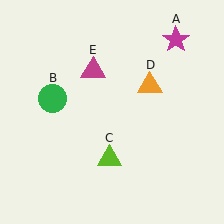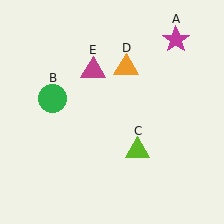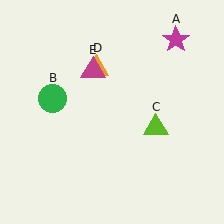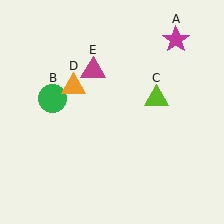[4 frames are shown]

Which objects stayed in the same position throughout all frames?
Magenta star (object A) and green circle (object B) and magenta triangle (object E) remained stationary.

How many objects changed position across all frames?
2 objects changed position: lime triangle (object C), orange triangle (object D).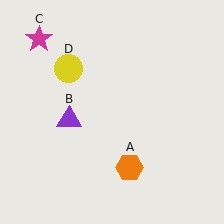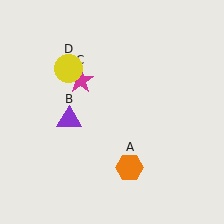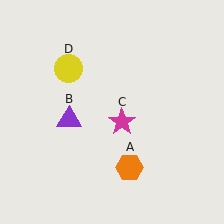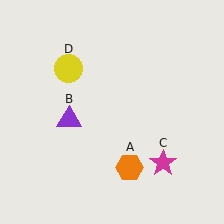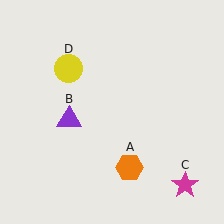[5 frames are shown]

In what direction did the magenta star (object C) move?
The magenta star (object C) moved down and to the right.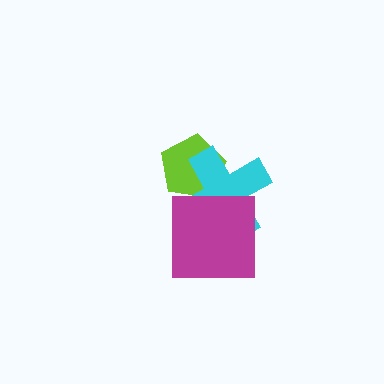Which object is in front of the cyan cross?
The magenta square is in front of the cyan cross.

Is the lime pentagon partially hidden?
Yes, it is partially covered by another shape.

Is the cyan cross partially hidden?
Yes, it is partially covered by another shape.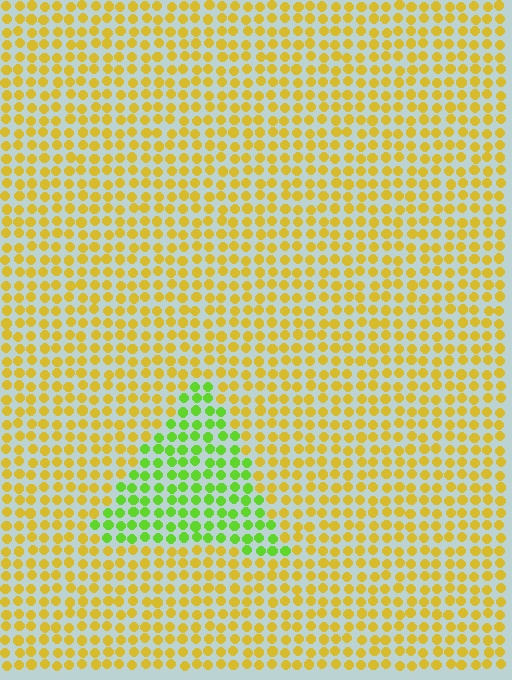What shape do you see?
I see a triangle.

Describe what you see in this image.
The image is filled with small yellow elements in a uniform arrangement. A triangle-shaped region is visible where the elements are tinted to a slightly different hue, forming a subtle color boundary.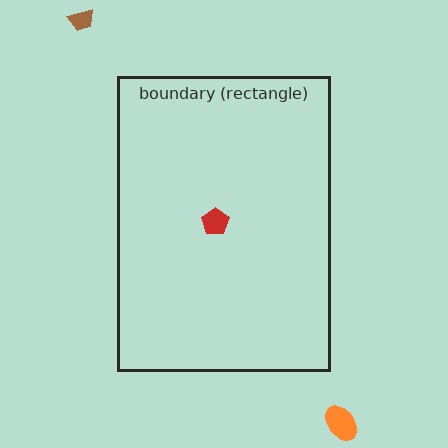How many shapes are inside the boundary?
1 inside, 2 outside.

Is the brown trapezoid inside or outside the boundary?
Outside.